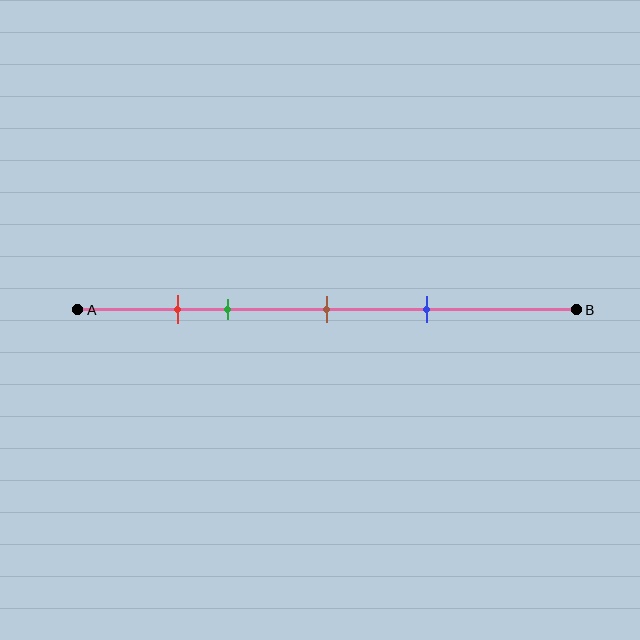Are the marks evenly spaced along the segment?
No, the marks are not evenly spaced.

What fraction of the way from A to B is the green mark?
The green mark is approximately 30% (0.3) of the way from A to B.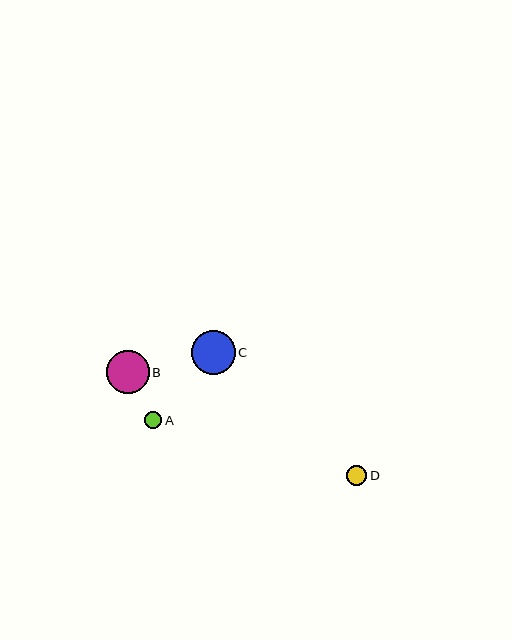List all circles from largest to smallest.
From largest to smallest: C, B, D, A.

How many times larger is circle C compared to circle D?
Circle C is approximately 2.2 times the size of circle D.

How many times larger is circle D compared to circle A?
Circle D is approximately 1.2 times the size of circle A.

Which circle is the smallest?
Circle A is the smallest with a size of approximately 17 pixels.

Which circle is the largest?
Circle C is the largest with a size of approximately 44 pixels.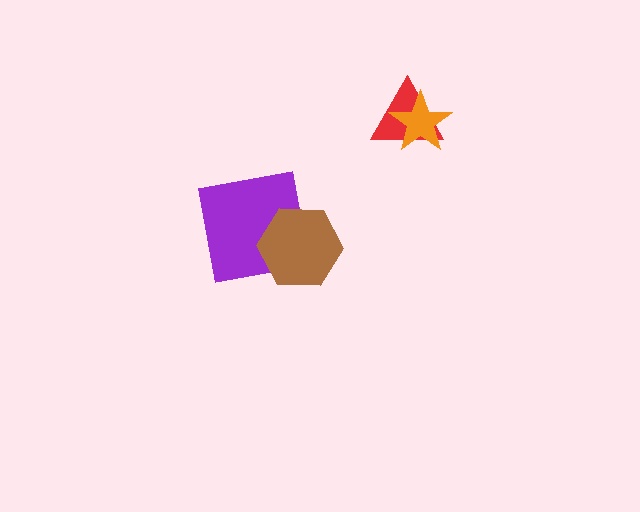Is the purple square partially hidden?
Yes, it is partially covered by another shape.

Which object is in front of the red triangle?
The orange star is in front of the red triangle.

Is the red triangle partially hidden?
Yes, it is partially covered by another shape.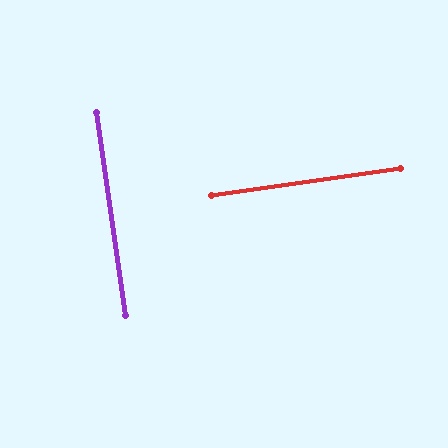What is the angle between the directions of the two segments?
Approximately 90 degrees.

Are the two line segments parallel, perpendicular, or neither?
Perpendicular — they meet at approximately 90°.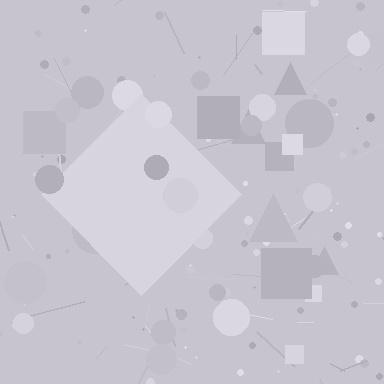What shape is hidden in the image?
A diamond is hidden in the image.